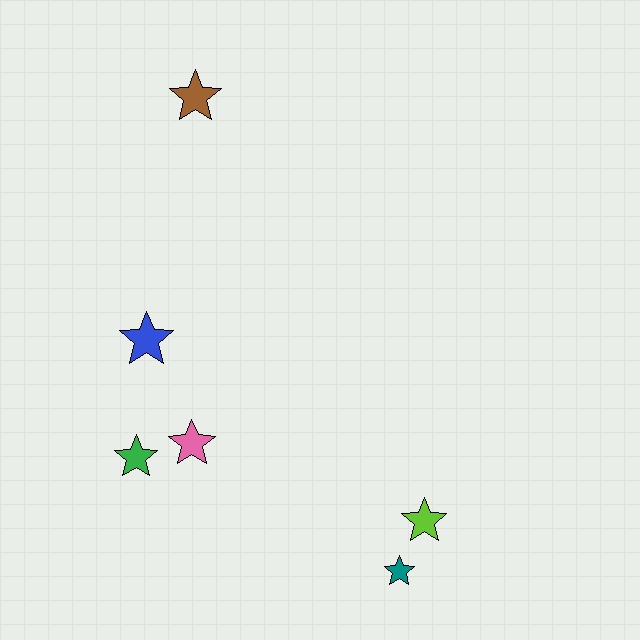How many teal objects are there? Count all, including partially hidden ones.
There is 1 teal object.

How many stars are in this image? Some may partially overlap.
There are 6 stars.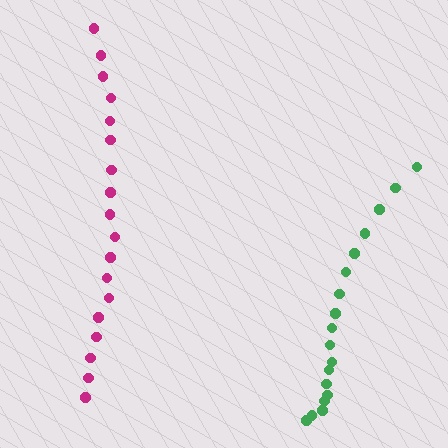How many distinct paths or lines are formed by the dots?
There are 2 distinct paths.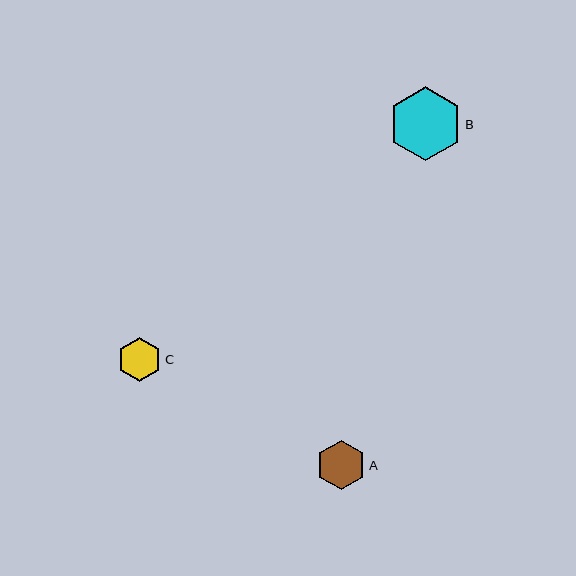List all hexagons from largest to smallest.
From largest to smallest: B, A, C.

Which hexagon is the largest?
Hexagon B is the largest with a size of approximately 74 pixels.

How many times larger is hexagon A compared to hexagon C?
Hexagon A is approximately 1.1 times the size of hexagon C.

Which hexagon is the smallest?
Hexagon C is the smallest with a size of approximately 45 pixels.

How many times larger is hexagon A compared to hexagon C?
Hexagon A is approximately 1.1 times the size of hexagon C.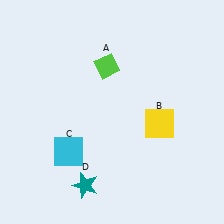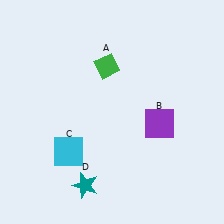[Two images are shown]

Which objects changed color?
A changed from lime to green. B changed from yellow to purple.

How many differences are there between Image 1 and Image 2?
There are 2 differences between the two images.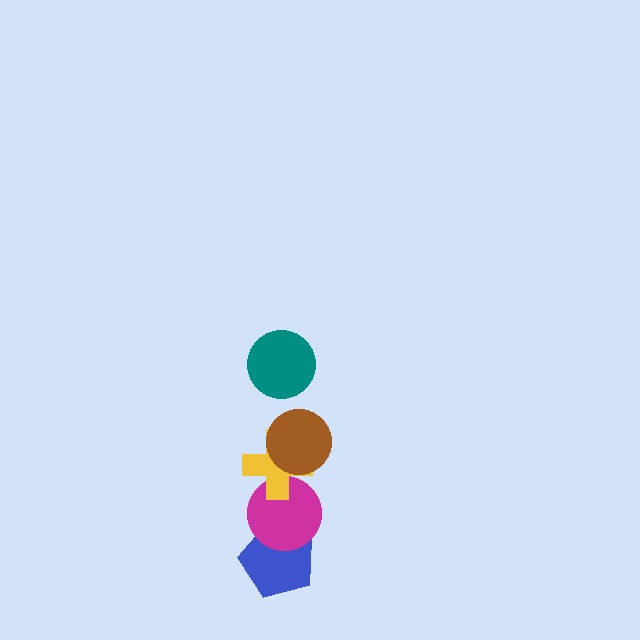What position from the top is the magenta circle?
The magenta circle is 4th from the top.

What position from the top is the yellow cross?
The yellow cross is 3rd from the top.